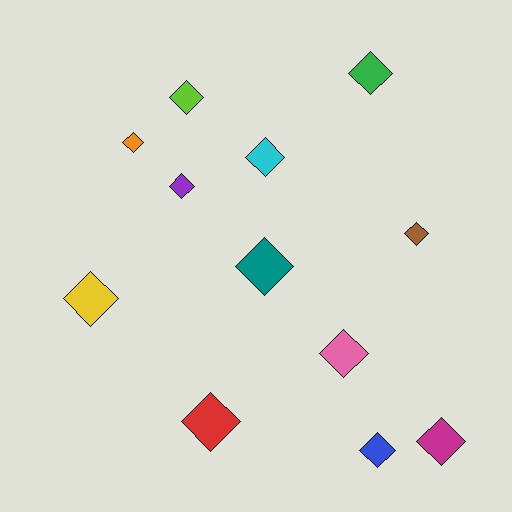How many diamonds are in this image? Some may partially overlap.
There are 12 diamonds.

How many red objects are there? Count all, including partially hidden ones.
There is 1 red object.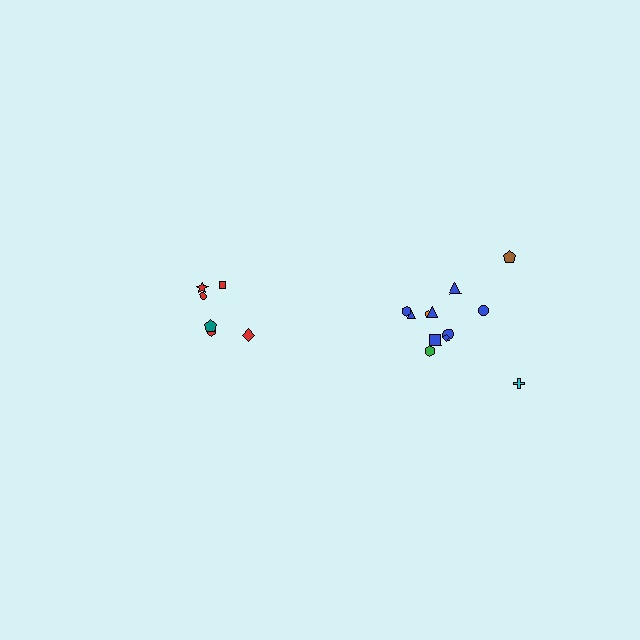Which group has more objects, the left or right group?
The right group.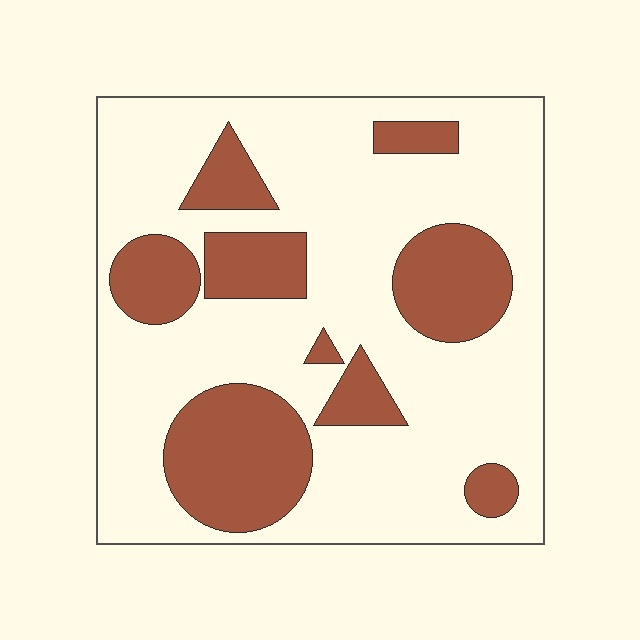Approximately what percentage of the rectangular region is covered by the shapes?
Approximately 30%.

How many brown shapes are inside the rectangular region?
9.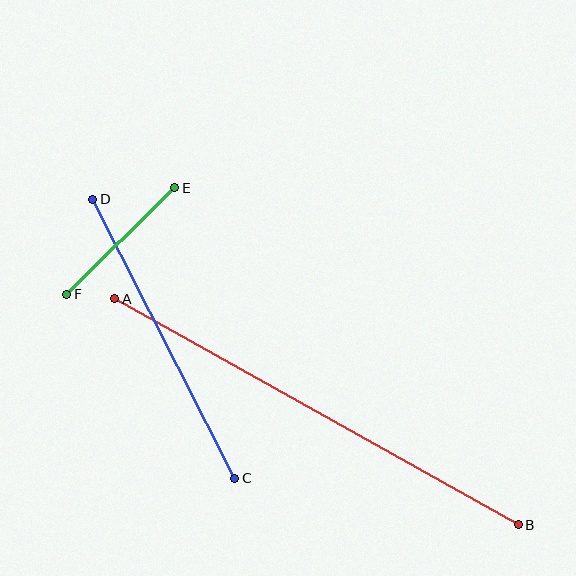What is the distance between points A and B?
The distance is approximately 463 pixels.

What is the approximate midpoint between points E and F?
The midpoint is at approximately (121, 241) pixels.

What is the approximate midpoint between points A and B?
The midpoint is at approximately (317, 412) pixels.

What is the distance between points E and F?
The distance is approximately 152 pixels.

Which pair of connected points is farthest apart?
Points A and B are farthest apart.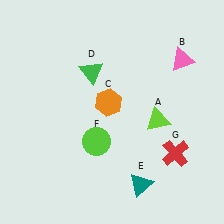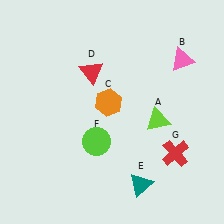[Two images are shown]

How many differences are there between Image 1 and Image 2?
There is 1 difference between the two images.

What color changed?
The triangle (D) changed from green in Image 1 to red in Image 2.